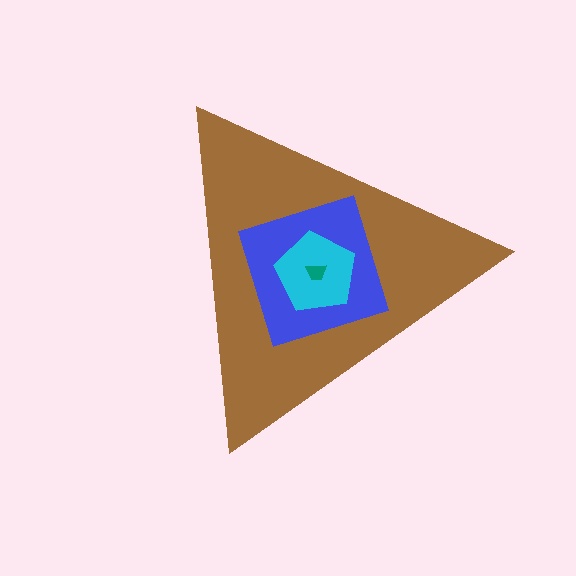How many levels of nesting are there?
4.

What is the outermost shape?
The brown triangle.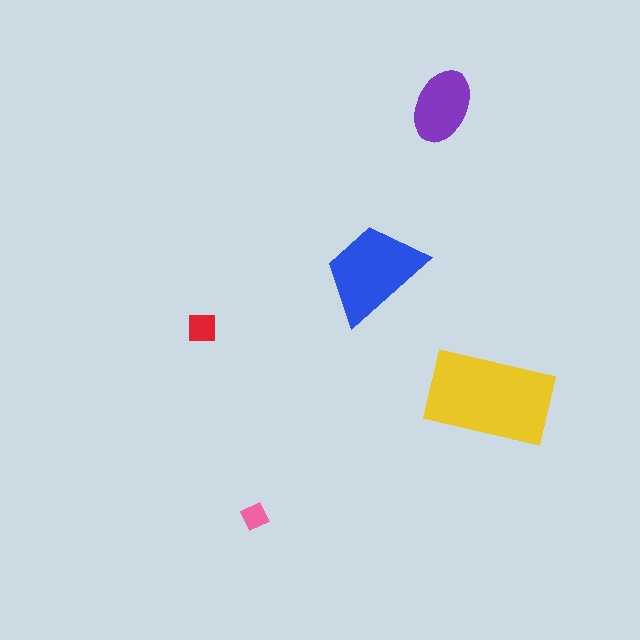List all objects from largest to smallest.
The yellow rectangle, the blue trapezoid, the purple ellipse, the red square, the pink diamond.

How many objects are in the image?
There are 5 objects in the image.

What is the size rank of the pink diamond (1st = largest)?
5th.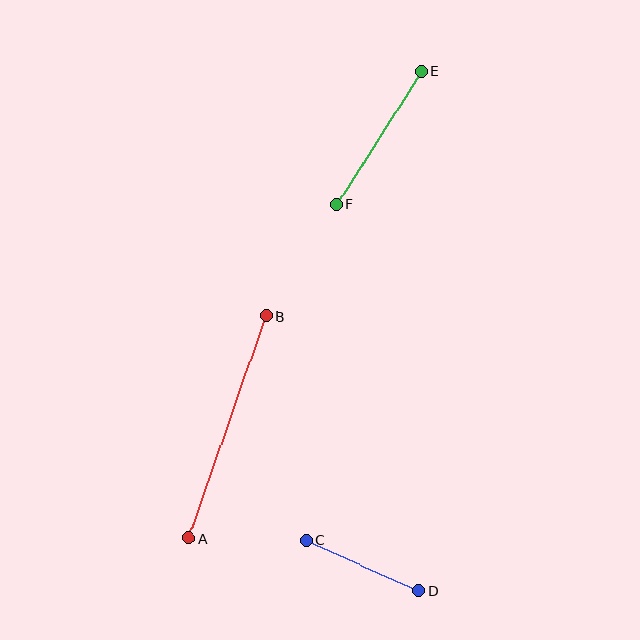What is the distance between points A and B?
The distance is approximately 235 pixels.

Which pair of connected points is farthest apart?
Points A and B are farthest apart.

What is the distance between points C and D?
The distance is approximately 123 pixels.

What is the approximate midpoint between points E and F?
The midpoint is at approximately (379, 138) pixels.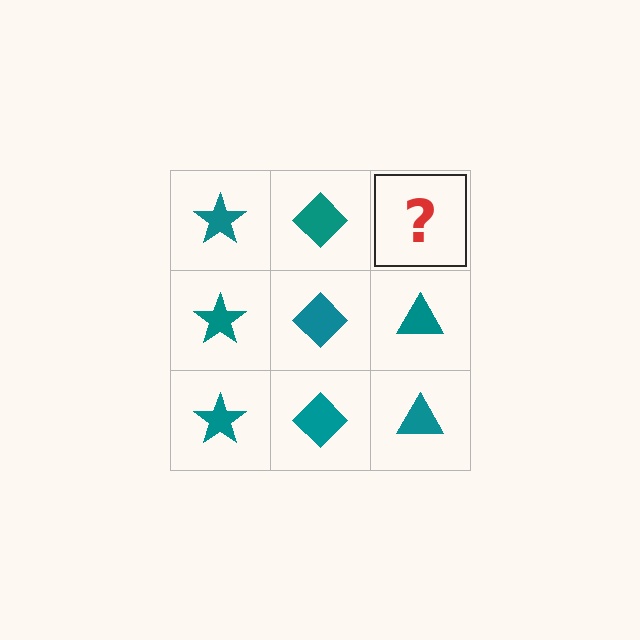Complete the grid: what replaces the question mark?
The question mark should be replaced with a teal triangle.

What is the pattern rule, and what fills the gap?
The rule is that each column has a consistent shape. The gap should be filled with a teal triangle.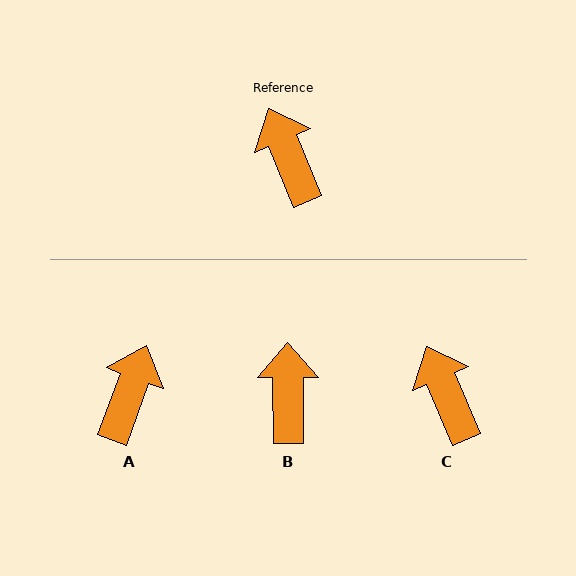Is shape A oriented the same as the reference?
No, it is off by about 43 degrees.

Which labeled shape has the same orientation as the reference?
C.